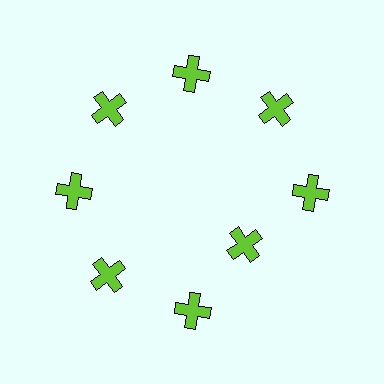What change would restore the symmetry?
The symmetry would be restored by moving it outward, back onto the ring so that all 8 crosses sit at equal angles and equal distance from the center.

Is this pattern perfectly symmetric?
No. The 8 lime crosses are arranged in a ring, but one element near the 4 o'clock position is pulled inward toward the center, breaking the 8-fold rotational symmetry.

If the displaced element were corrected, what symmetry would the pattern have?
It would have 8-fold rotational symmetry — the pattern would map onto itself every 45 degrees.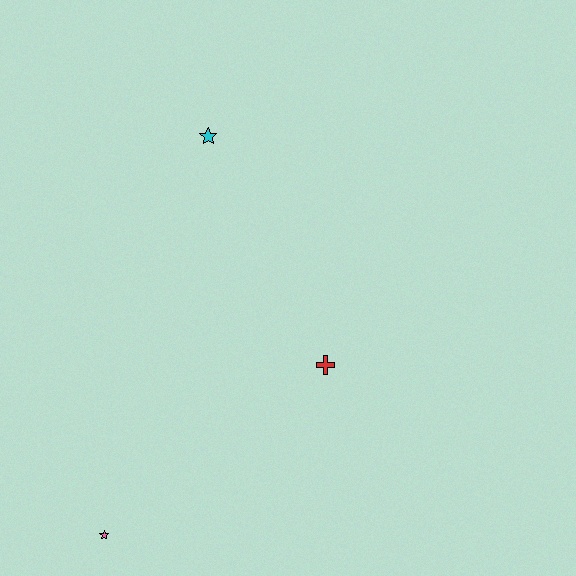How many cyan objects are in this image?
There is 1 cyan object.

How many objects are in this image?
There are 3 objects.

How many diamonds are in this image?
There are no diamonds.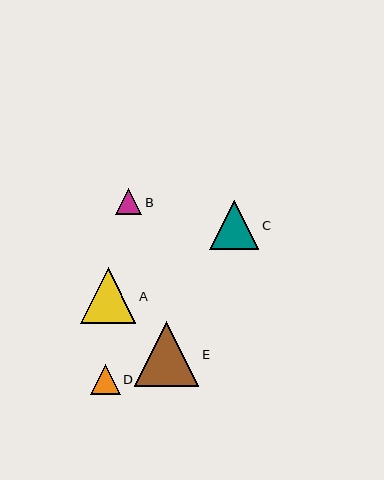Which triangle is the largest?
Triangle E is the largest with a size of approximately 64 pixels.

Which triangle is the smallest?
Triangle B is the smallest with a size of approximately 26 pixels.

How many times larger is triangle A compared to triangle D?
Triangle A is approximately 1.9 times the size of triangle D.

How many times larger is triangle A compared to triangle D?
Triangle A is approximately 1.9 times the size of triangle D.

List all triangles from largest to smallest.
From largest to smallest: E, A, C, D, B.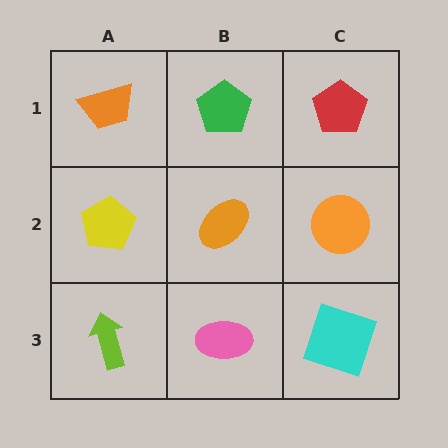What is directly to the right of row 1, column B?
A red pentagon.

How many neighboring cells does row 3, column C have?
2.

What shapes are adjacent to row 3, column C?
An orange circle (row 2, column C), a pink ellipse (row 3, column B).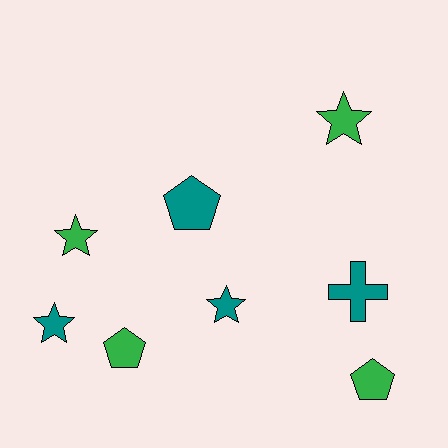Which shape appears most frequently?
Star, with 4 objects.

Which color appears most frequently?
Teal, with 4 objects.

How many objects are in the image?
There are 8 objects.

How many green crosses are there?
There are no green crosses.